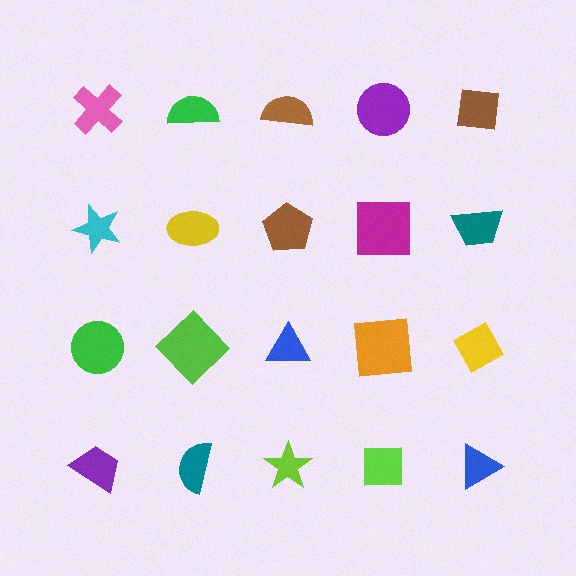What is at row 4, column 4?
A lime square.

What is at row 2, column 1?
A cyan star.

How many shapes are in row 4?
5 shapes.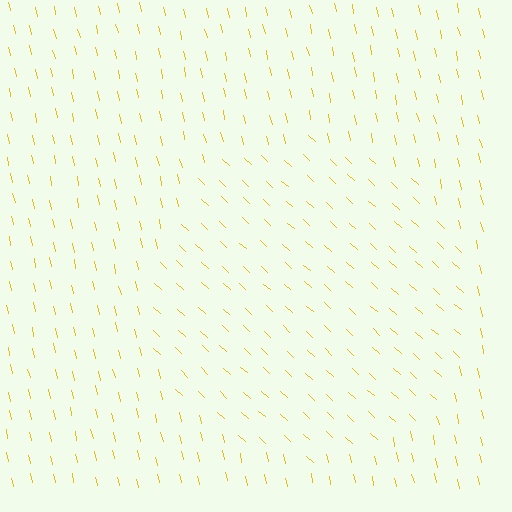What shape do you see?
I see a circle.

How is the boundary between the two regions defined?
The boundary is defined purely by a change in line orientation (approximately 35 degrees difference). All lines are the same color and thickness.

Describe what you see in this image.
The image is filled with small yellow line segments. A circle region in the image has lines oriented differently from the surrounding lines, creating a visible texture boundary.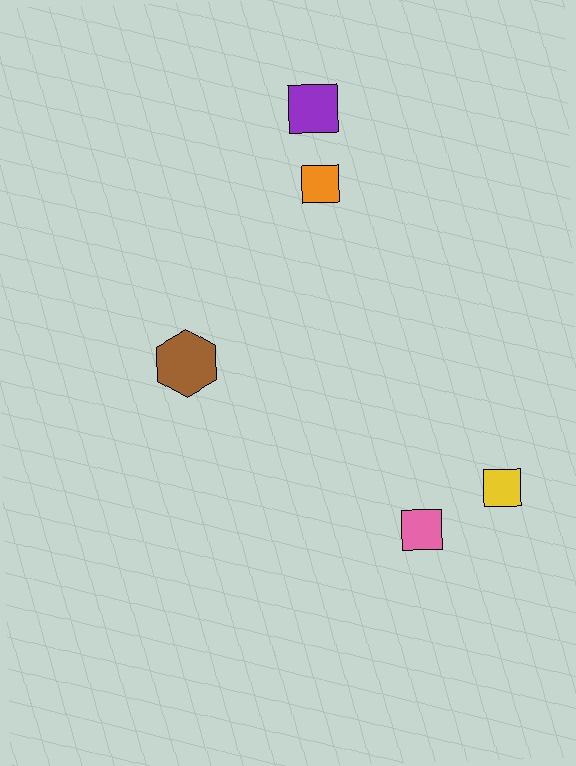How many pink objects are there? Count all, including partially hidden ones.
There is 1 pink object.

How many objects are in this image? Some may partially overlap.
There are 5 objects.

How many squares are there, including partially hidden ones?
There are 4 squares.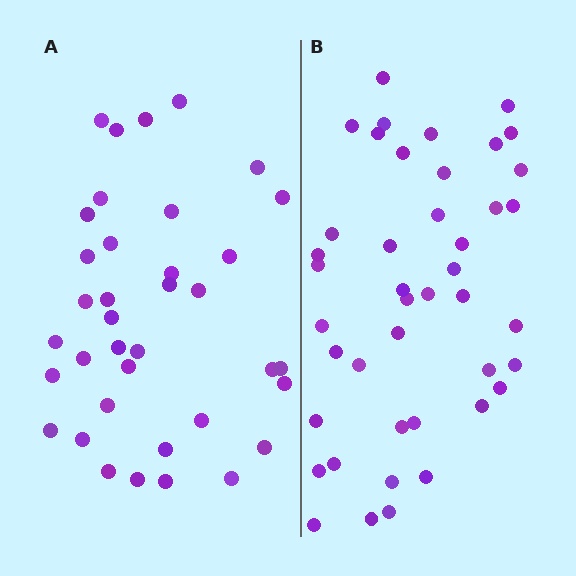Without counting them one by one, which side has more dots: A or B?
Region B (the right region) has more dots.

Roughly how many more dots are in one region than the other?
Region B has about 6 more dots than region A.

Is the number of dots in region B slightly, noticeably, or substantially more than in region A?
Region B has only slightly more — the two regions are fairly close. The ratio is roughly 1.2 to 1.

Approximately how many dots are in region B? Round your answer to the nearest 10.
About 40 dots. (The exact count is 43, which rounds to 40.)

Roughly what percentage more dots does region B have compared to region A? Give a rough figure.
About 15% more.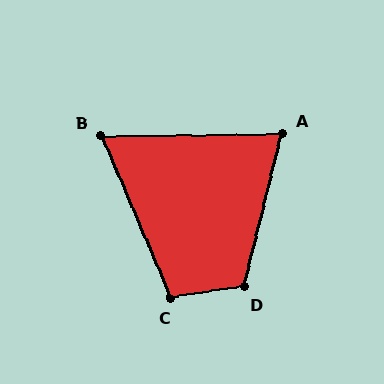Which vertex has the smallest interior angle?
B, at approximately 67 degrees.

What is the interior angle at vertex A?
Approximately 75 degrees (acute).